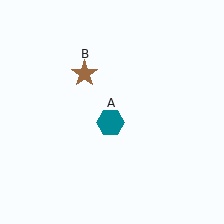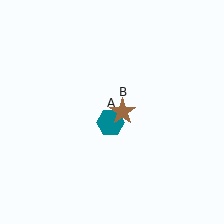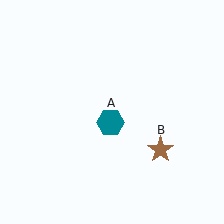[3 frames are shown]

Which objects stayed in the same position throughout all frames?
Teal hexagon (object A) remained stationary.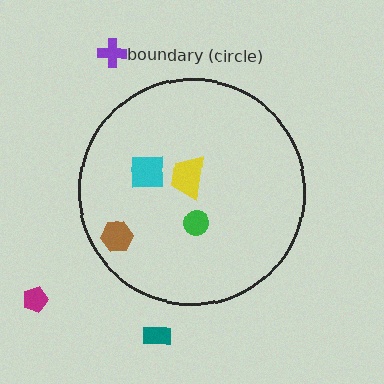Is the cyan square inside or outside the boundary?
Inside.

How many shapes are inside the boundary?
4 inside, 3 outside.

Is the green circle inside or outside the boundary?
Inside.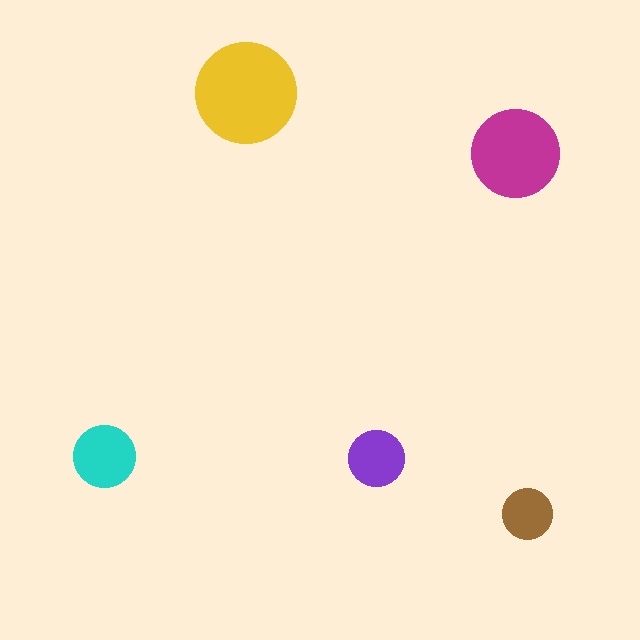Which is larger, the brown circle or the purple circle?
The purple one.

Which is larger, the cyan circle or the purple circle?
The cyan one.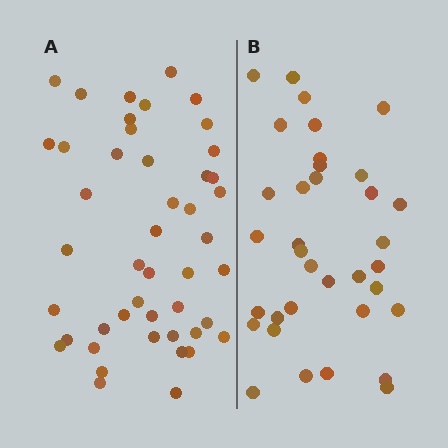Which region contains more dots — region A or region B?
Region A (the left region) has more dots.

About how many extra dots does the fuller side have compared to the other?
Region A has roughly 12 or so more dots than region B.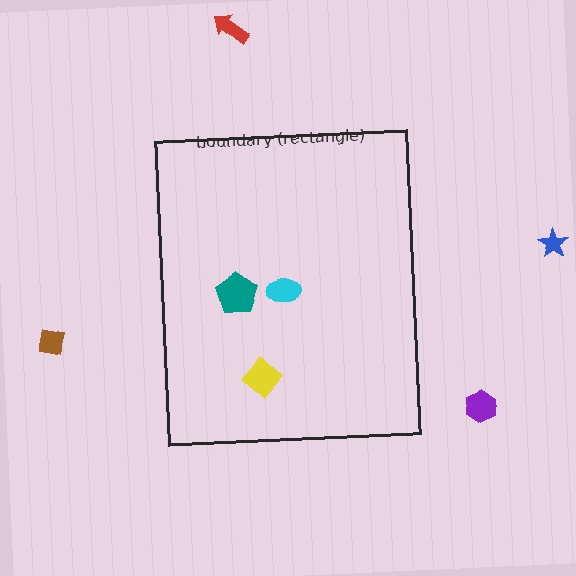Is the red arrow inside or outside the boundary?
Outside.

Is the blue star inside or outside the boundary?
Outside.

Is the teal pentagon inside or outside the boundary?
Inside.